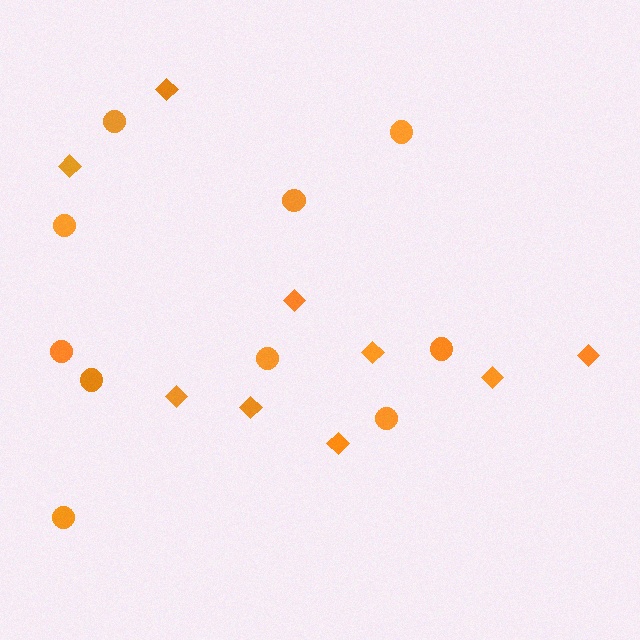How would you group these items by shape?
There are 2 groups: one group of circles (10) and one group of diamonds (9).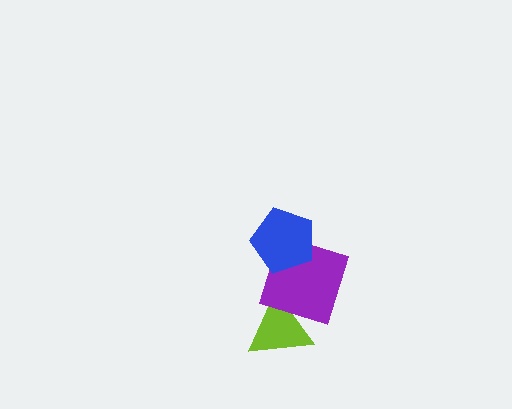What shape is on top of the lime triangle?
The purple square is on top of the lime triangle.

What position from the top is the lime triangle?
The lime triangle is 3rd from the top.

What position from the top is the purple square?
The purple square is 2nd from the top.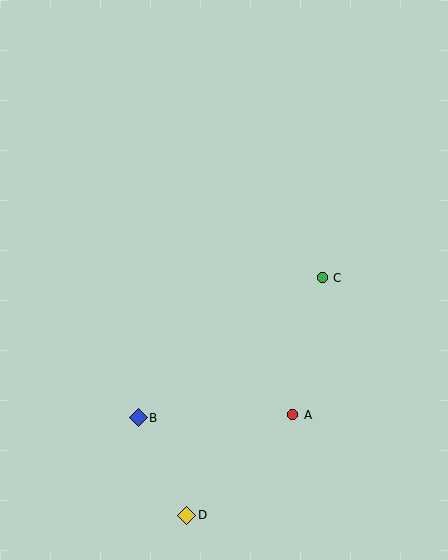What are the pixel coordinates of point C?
Point C is at (322, 278).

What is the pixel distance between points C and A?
The distance between C and A is 140 pixels.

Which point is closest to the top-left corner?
Point C is closest to the top-left corner.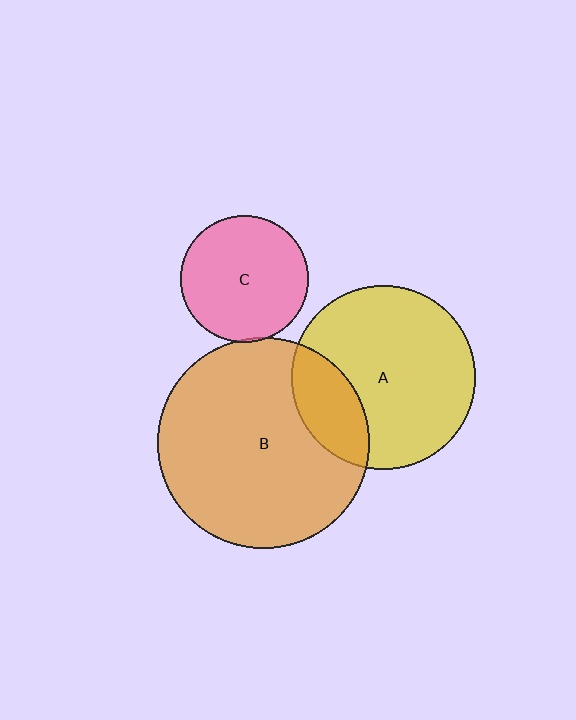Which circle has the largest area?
Circle B (orange).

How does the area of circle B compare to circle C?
Approximately 2.8 times.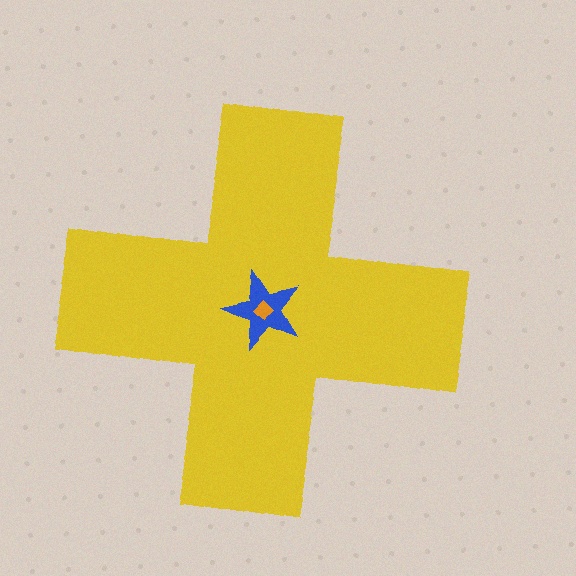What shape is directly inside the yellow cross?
The blue star.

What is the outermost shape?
The yellow cross.